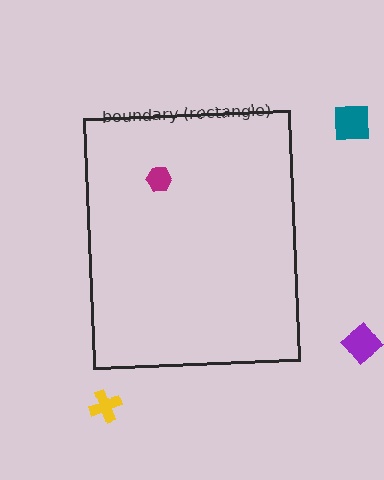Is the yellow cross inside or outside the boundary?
Outside.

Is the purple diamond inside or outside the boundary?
Outside.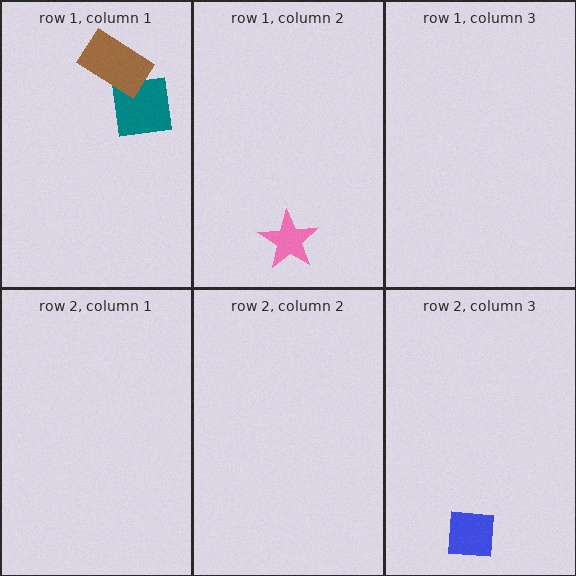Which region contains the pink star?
The row 1, column 2 region.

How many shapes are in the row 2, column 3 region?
1.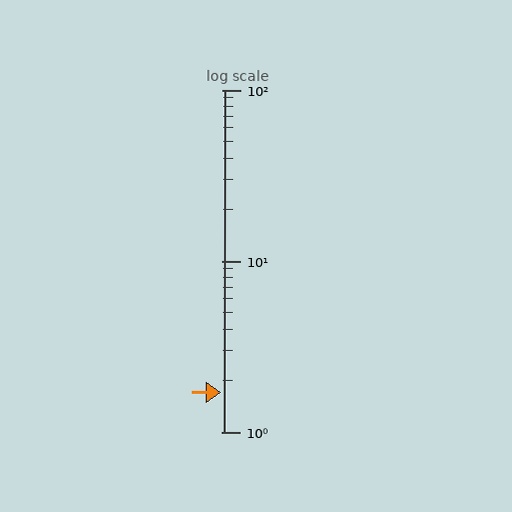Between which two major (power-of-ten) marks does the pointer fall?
The pointer is between 1 and 10.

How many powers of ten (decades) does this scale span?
The scale spans 2 decades, from 1 to 100.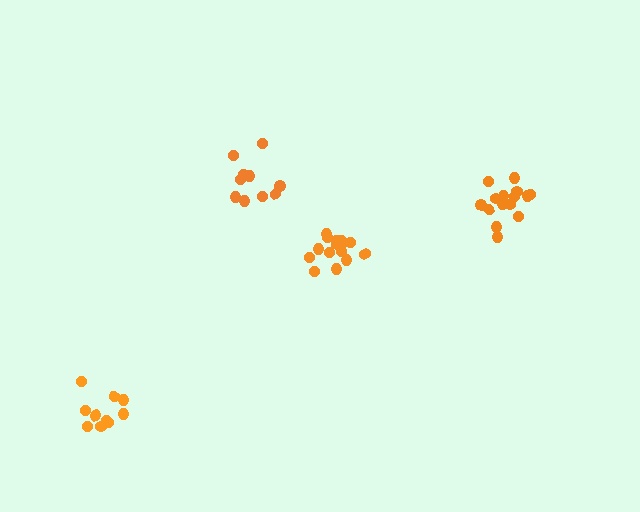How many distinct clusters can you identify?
There are 4 distinct clusters.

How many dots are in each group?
Group 1: 15 dots, Group 2: 16 dots, Group 3: 10 dots, Group 4: 10 dots (51 total).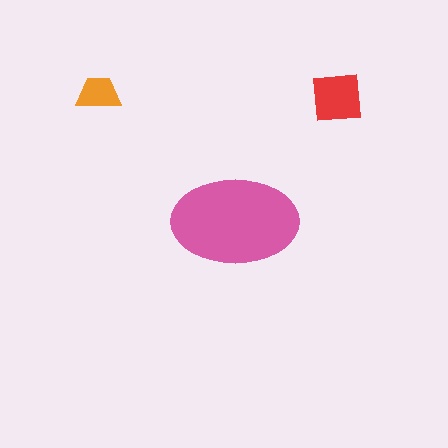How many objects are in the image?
There are 3 objects in the image.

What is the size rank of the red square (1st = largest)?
2nd.